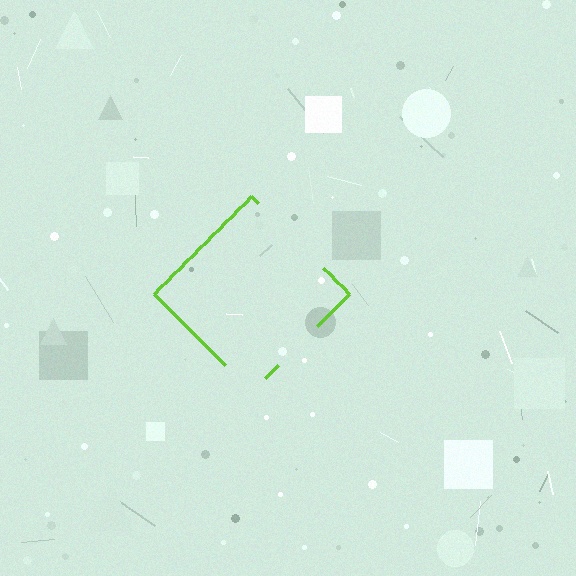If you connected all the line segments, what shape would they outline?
They would outline a diamond.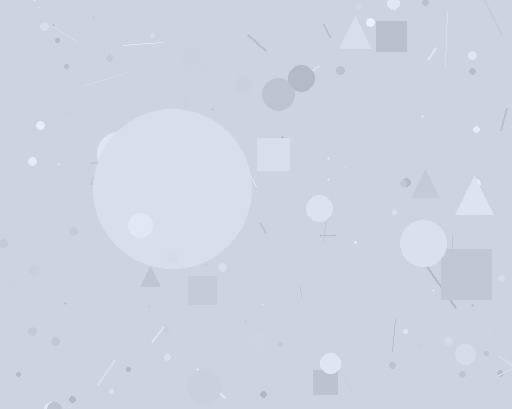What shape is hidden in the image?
A circle is hidden in the image.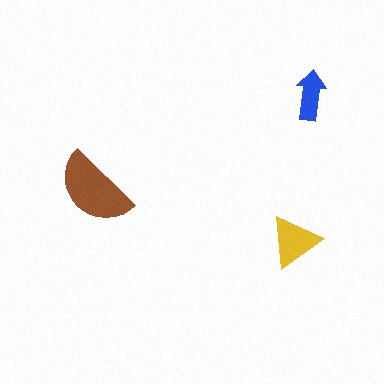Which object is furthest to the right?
The blue arrow is rightmost.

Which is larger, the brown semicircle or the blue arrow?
The brown semicircle.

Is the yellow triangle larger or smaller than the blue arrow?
Larger.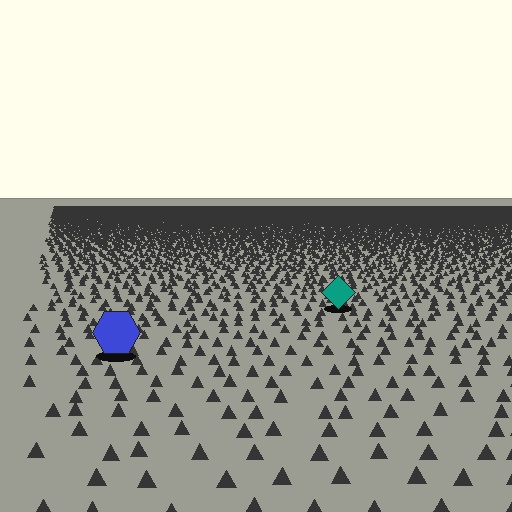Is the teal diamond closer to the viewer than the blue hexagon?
No. The blue hexagon is closer — you can tell from the texture gradient: the ground texture is coarser near it.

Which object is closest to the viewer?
The blue hexagon is closest. The texture marks near it are larger and more spread out.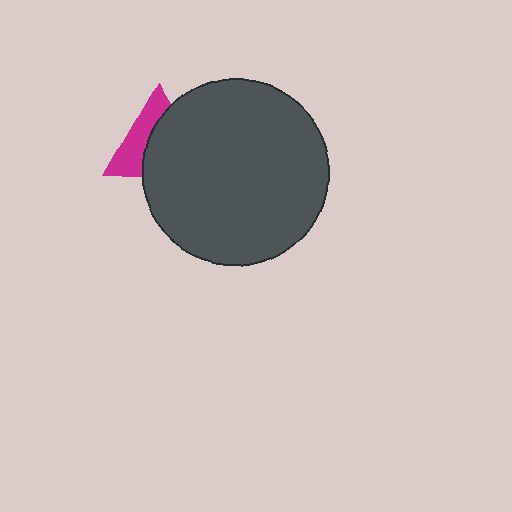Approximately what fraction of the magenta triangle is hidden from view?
Roughly 58% of the magenta triangle is hidden behind the dark gray circle.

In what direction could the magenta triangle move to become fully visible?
The magenta triangle could move left. That would shift it out from behind the dark gray circle entirely.